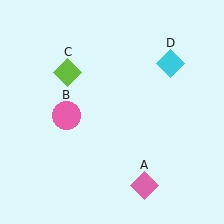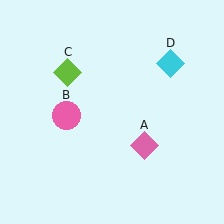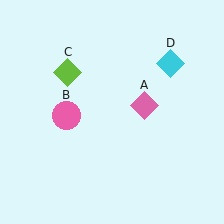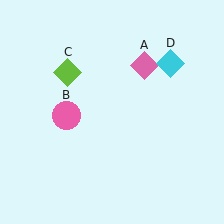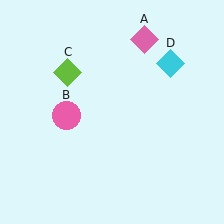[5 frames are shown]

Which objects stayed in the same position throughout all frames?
Pink circle (object B) and lime diamond (object C) and cyan diamond (object D) remained stationary.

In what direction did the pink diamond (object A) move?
The pink diamond (object A) moved up.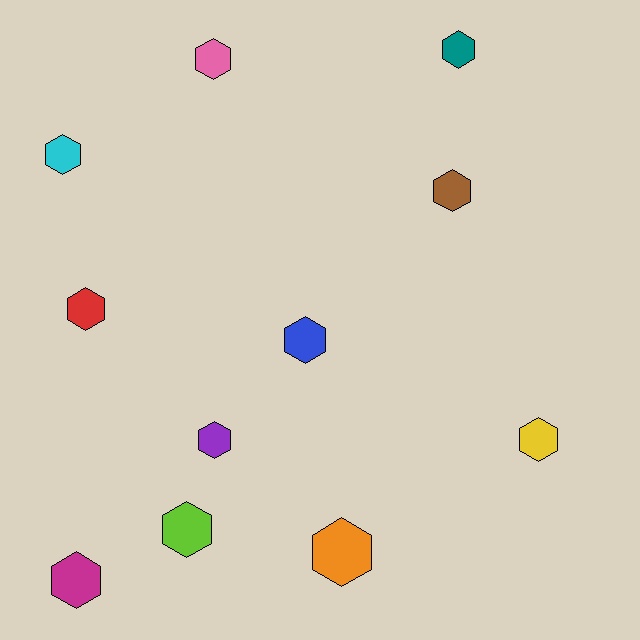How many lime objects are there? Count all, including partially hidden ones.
There is 1 lime object.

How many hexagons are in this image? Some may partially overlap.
There are 11 hexagons.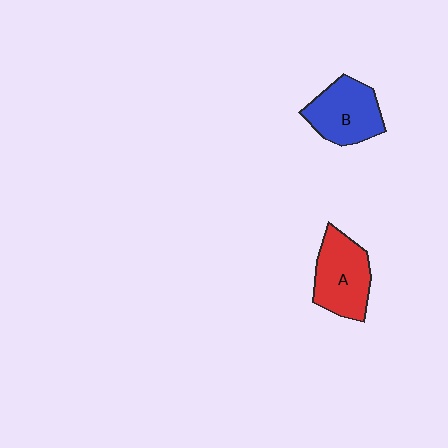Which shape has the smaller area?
Shape B (blue).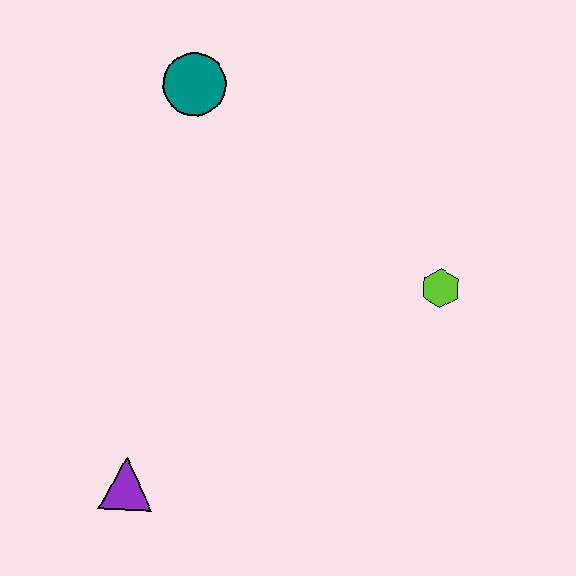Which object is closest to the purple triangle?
The lime hexagon is closest to the purple triangle.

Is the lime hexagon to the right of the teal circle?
Yes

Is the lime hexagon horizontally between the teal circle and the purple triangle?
No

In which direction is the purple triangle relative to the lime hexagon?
The purple triangle is to the left of the lime hexagon.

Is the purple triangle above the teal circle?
No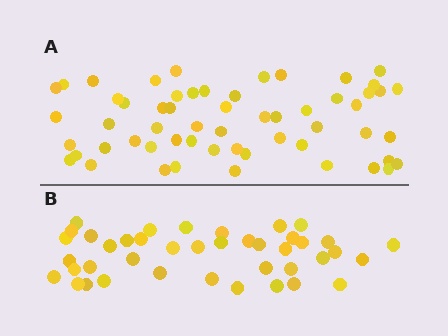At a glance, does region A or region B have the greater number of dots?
Region A (the top region) has more dots.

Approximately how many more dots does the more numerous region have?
Region A has approximately 15 more dots than region B.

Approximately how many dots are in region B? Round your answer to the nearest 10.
About 40 dots. (The exact count is 41, which rounds to 40.)